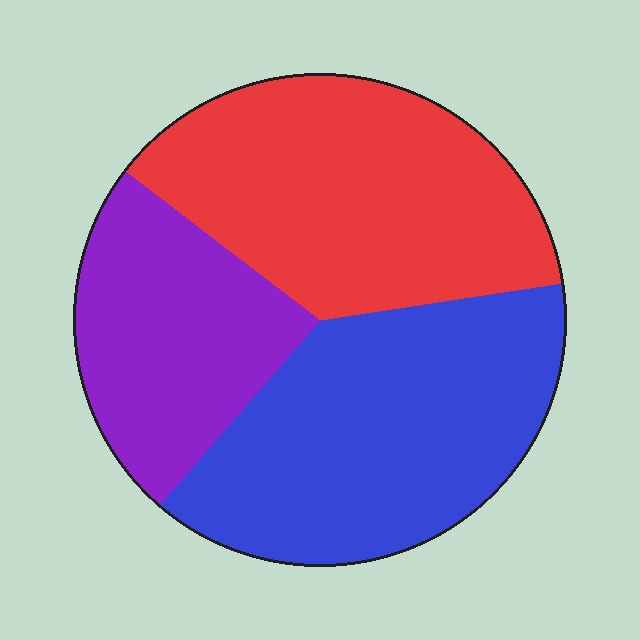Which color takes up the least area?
Purple, at roughly 25%.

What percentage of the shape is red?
Red covers around 35% of the shape.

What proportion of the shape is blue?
Blue covers 39% of the shape.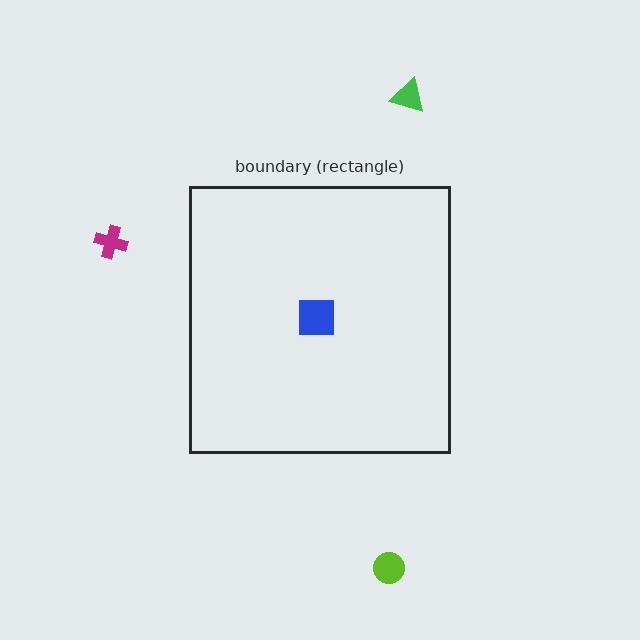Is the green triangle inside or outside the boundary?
Outside.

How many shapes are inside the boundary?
1 inside, 3 outside.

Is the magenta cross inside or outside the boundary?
Outside.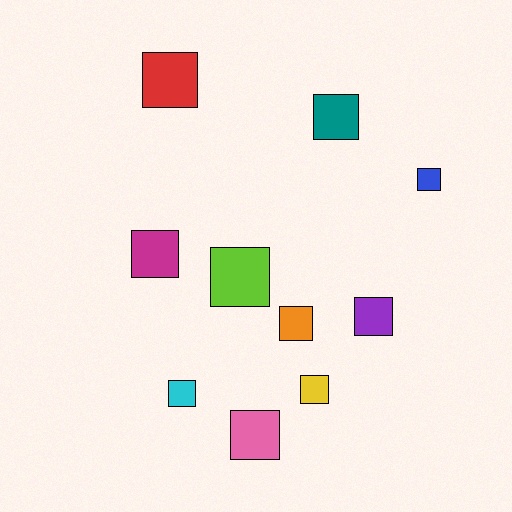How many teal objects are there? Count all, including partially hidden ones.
There is 1 teal object.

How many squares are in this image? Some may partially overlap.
There are 10 squares.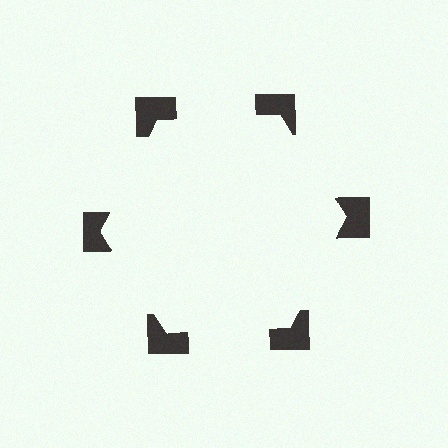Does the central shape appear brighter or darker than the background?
It typically appears slightly brighter than the background, even though no actual brightness change is drawn.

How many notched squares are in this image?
There are 6 — one at each vertex of the illusory hexagon.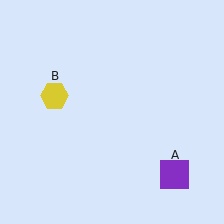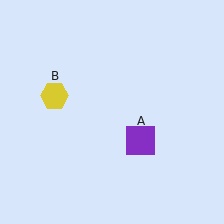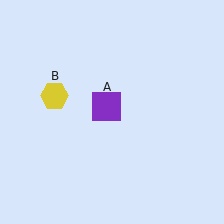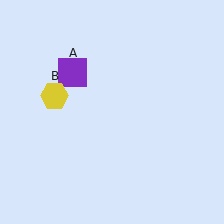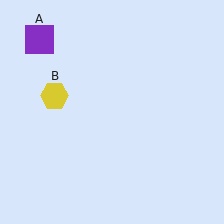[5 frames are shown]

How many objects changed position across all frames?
1 object changed position: purple square (object A).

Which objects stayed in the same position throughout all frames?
Yellow hexagon (object B) remained stationary.